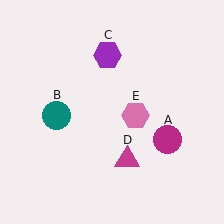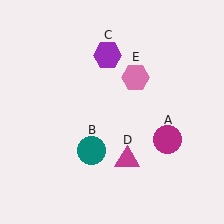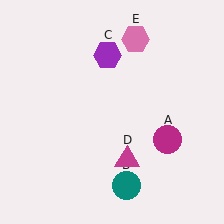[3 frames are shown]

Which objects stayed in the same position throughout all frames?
Magenta circle (object A) and purple hexagon (object C) and magenta triangle (object D) remained stationary.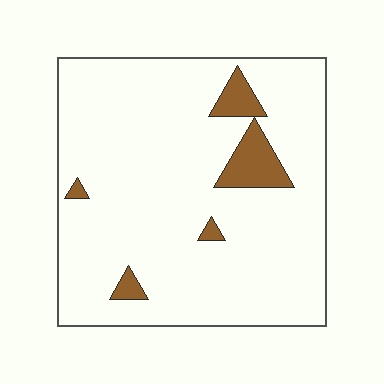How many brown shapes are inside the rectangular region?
5.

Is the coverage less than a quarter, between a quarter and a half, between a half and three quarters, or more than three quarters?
Less than a quarter.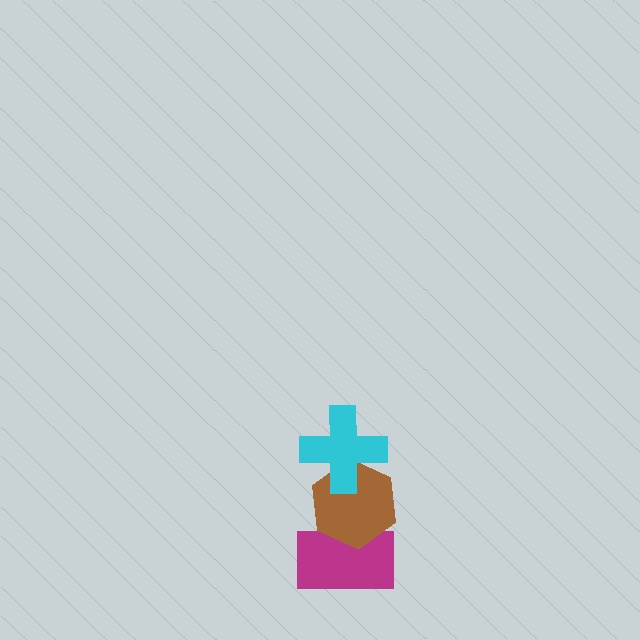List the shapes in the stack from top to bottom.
From top to bottom: the cyan cross, the brown hexagon, the magenta rectangle.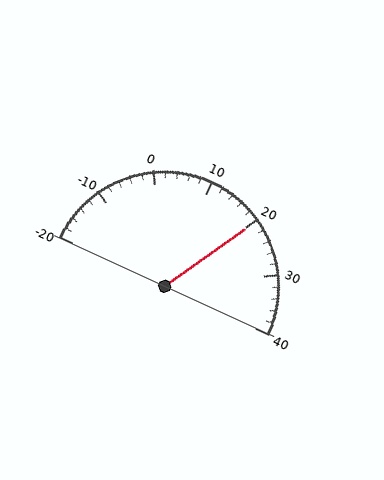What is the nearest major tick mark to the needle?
The nearest major tick mark is 20.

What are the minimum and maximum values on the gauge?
The gauge ranges from -20 to 40.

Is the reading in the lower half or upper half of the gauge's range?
The reading is in the upper half of the range (-20 to 40).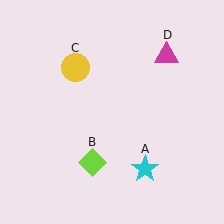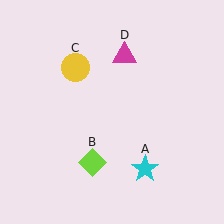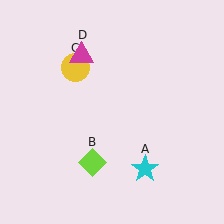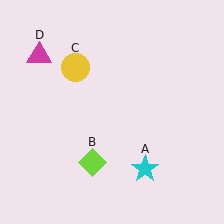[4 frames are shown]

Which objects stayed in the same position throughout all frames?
Cyan star (object A) and lime diamond (object B) and yellow circle (object C) remained stationary.